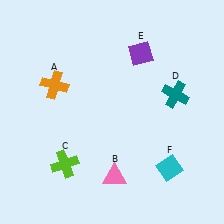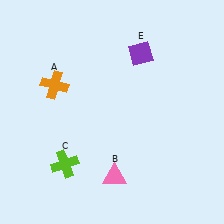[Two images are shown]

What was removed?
The teal cross (D), the cyan diamond (F) were removed in Image 2.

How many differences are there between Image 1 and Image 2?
There are 2 differences between the two images.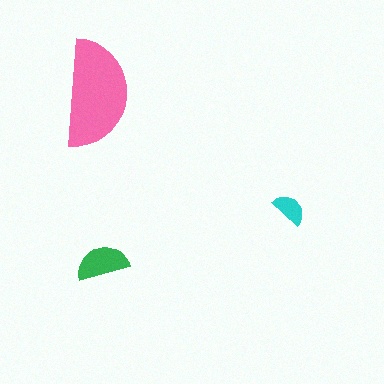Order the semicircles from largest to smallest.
the pink one, the green one, the cyan one.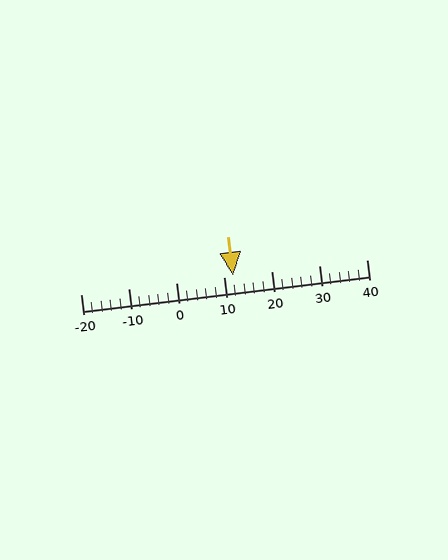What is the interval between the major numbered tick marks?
The major tick marks are spaced 10 units apart.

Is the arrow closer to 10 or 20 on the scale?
The arrow is closer to 10.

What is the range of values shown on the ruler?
The ruler shows values from -20 to 40.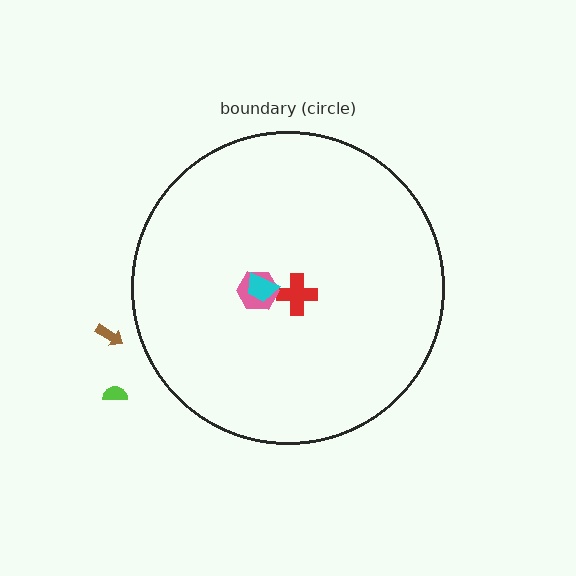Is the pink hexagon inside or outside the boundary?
Inside.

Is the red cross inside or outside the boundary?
Inside.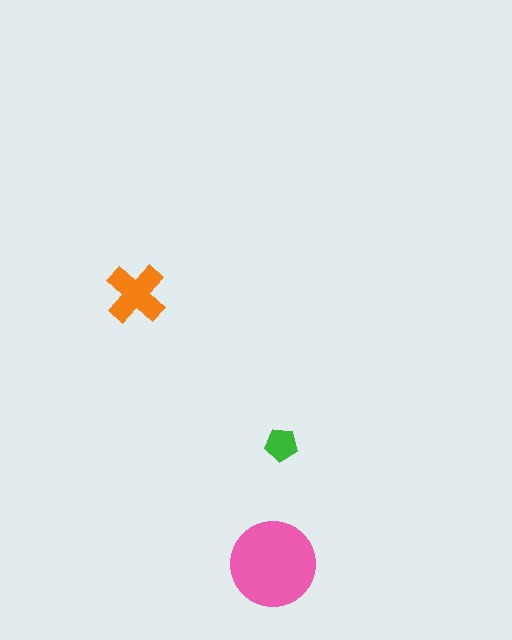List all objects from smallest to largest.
The green pentagon, the orange cross, the pink circle.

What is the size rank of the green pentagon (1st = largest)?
3rd.